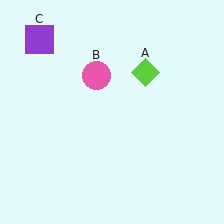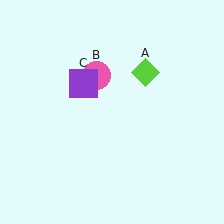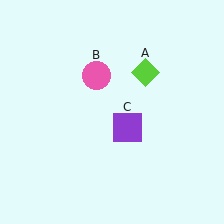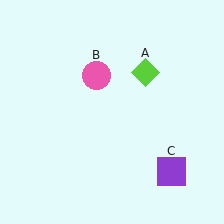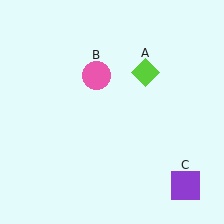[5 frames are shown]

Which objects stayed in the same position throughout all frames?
Lime diamond (object A) and pink circle (object B) remained stationary.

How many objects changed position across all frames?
1 object changed position: purple square (object C).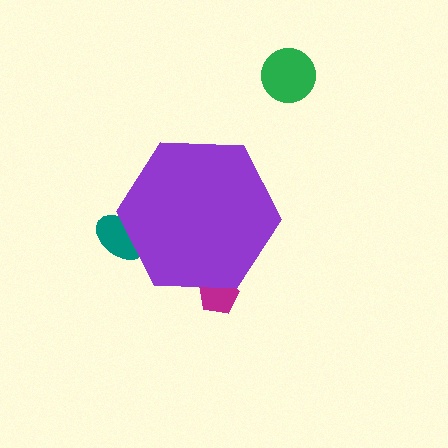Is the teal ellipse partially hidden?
Yes, the teal ellipse is partially hidden behind the purple hexagon.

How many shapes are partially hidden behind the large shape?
2 shapes are partially hidden.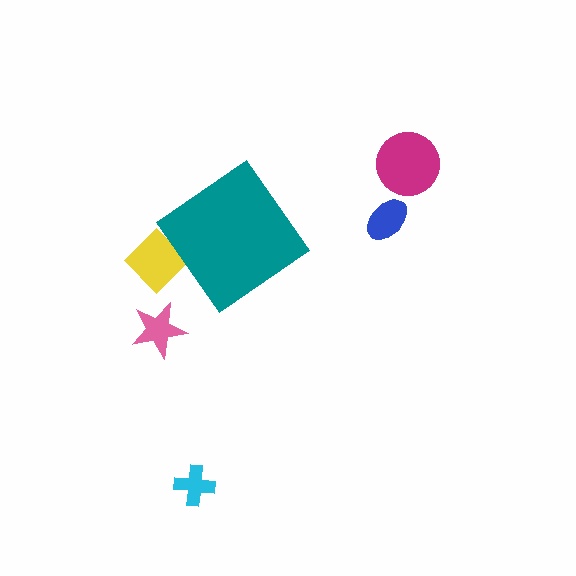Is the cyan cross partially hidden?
No, the cyan cross is fully visible.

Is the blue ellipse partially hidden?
No, the blue ellipse is fully visible.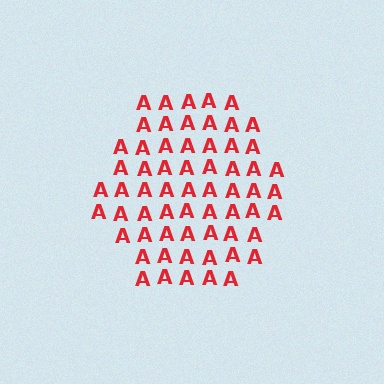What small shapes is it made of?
It is made of small letter A's.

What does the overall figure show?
The overall figure shows a hexagon.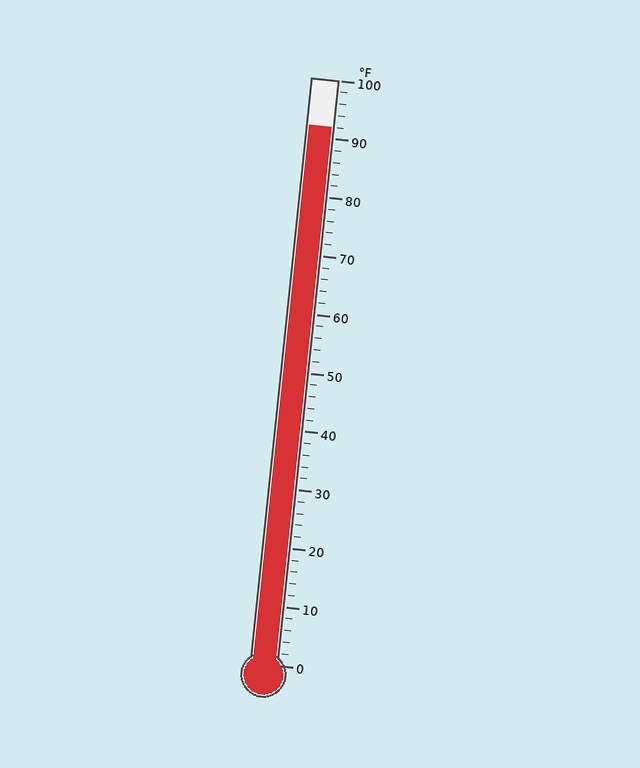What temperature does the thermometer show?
The thermometer shows approximately 92°F.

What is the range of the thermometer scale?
The thermometer scale ranges from 0°F to 100°F.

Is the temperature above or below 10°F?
The temperature is above 10°F.